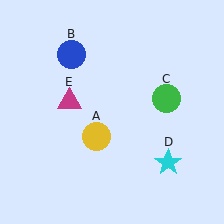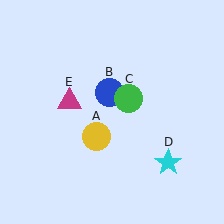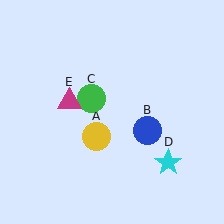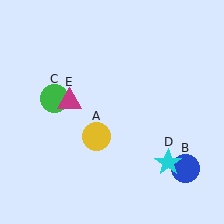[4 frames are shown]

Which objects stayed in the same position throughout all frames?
Yellow circle (object A) and cyan star (object D) and magenta triangle (object E) remained stationary.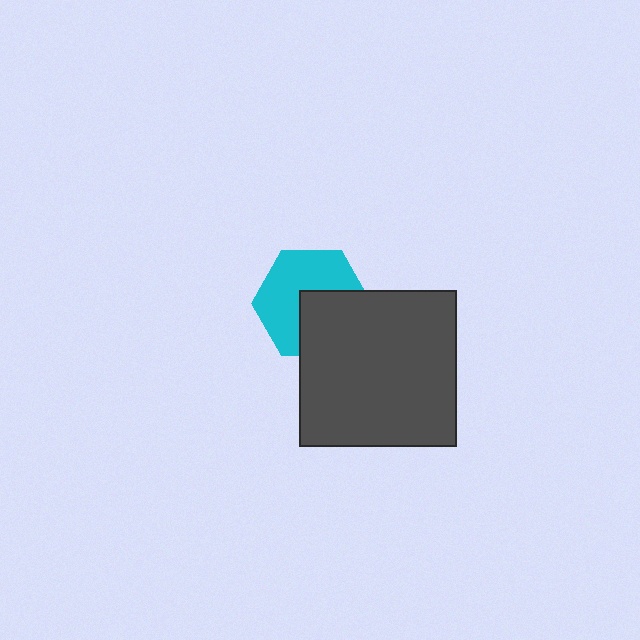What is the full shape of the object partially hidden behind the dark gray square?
The partially hidden object is a cyan hexagon.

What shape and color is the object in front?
The object in front is a dark gray square.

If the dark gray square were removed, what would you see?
You would see the complete cyan hexagon.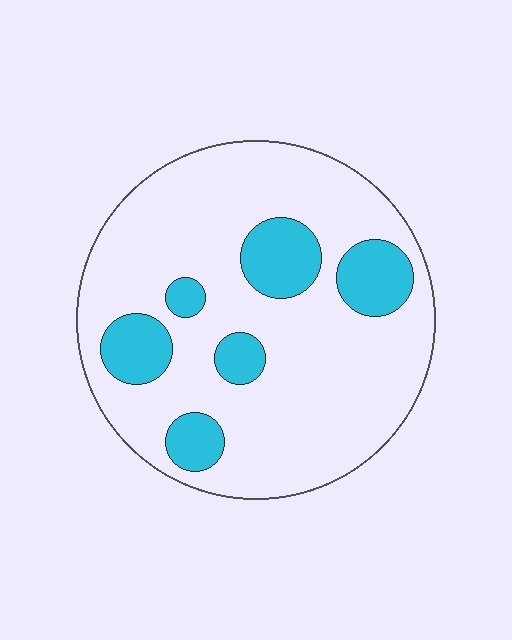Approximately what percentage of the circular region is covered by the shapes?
Approximately 20%.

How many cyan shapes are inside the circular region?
6.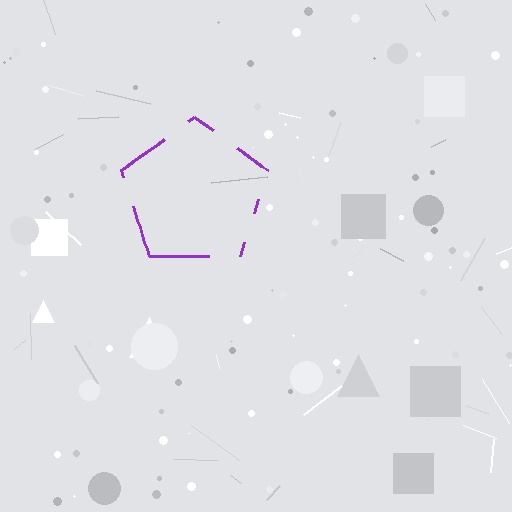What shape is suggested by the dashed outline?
The dashed outline suggests a pentagon.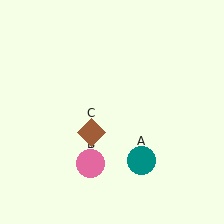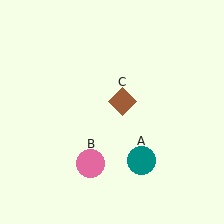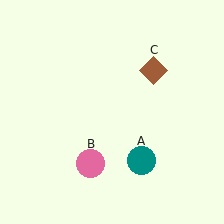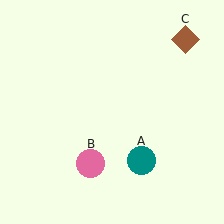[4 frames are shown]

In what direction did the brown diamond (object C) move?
The brown diamond (object C) moved up and to the right.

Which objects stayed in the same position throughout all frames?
Teal circle (object A) and pink circle (object B) remained stationary.